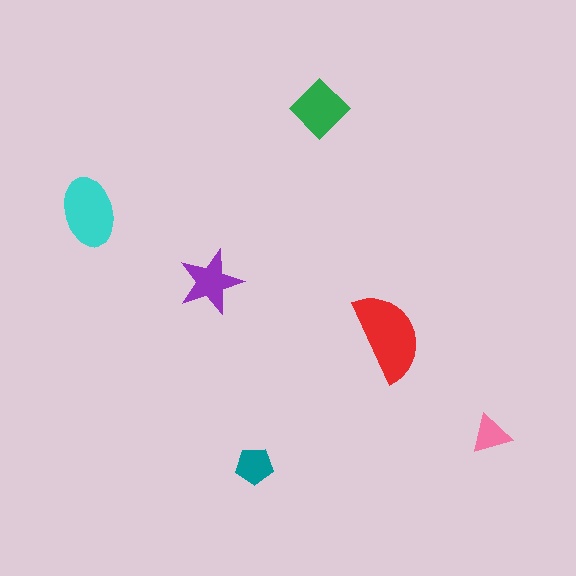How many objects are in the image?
There are 6 objects in the image.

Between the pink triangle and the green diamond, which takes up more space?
The green diamond.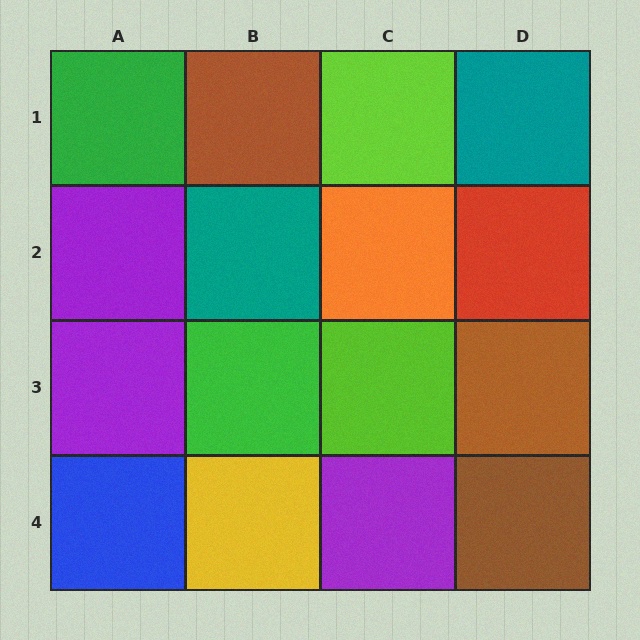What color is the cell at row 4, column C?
Purple.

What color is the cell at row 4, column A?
Blue.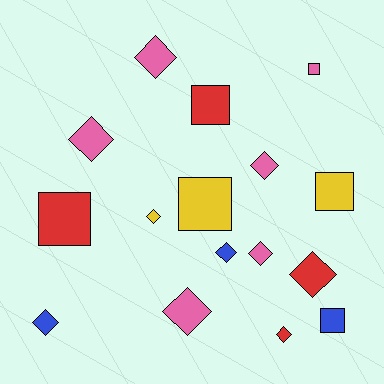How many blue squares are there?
There is 1 blue square.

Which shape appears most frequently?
Diamond, with 10 objects.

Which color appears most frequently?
Pink, with 6 objects.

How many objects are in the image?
There are 16 objects.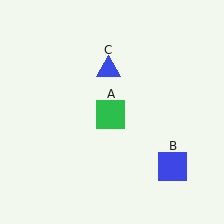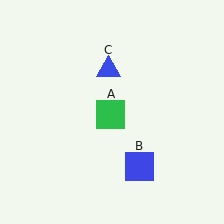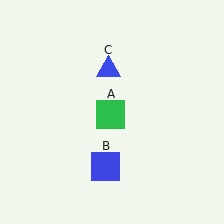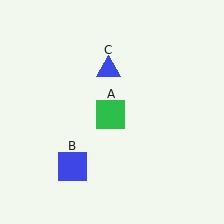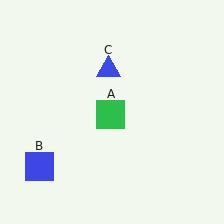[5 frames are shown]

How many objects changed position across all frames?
1 object changed position: blue square (object B).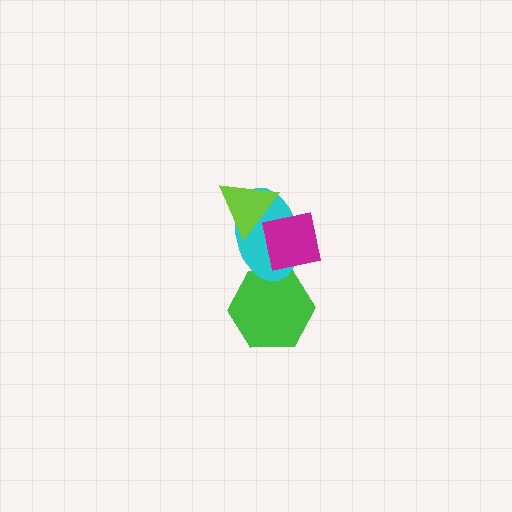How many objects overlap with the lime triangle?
2 objects overlap with the lime triangle.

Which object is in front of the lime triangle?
The magenta square is in front of the lime triangle.